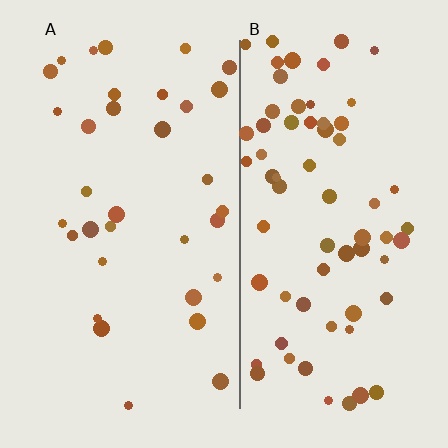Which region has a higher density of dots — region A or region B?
B (the right).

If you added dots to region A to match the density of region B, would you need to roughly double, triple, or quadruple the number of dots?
Approximately double.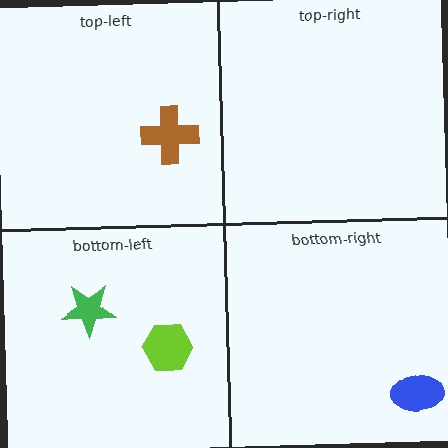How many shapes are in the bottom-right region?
1.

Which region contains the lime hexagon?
The bottom-left region.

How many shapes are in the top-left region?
1.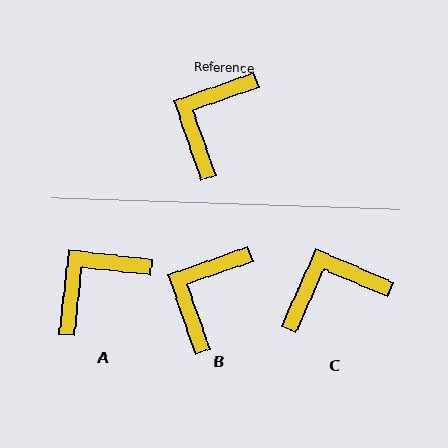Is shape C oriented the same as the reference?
No, it is off by about 43 degrees.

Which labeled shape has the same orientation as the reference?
B.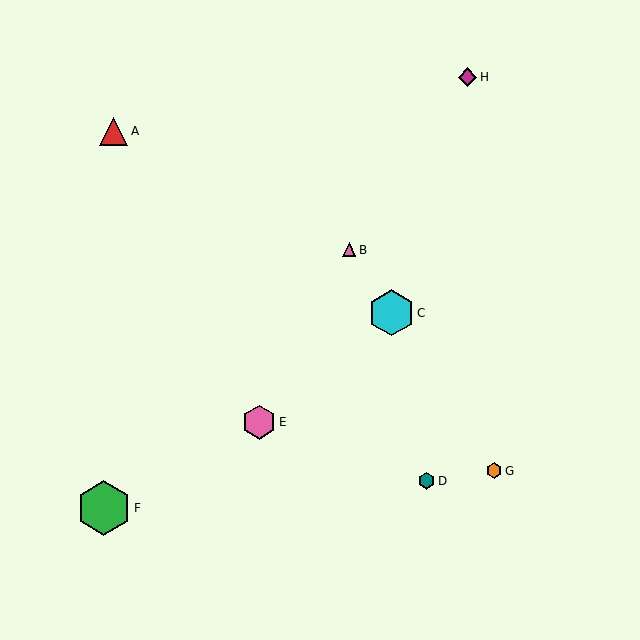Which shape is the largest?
The green hexagon (labeled F) is the largest.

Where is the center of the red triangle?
The center of the red triangle is at (113, 131).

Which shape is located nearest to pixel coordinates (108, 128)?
The red triangle (labeled A) at (113, 131) is nearest to that location.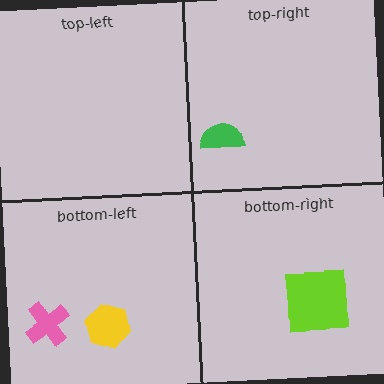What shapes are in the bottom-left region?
The pink cross, the yellow hexagon.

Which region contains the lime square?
The bottom-right region.